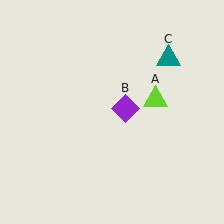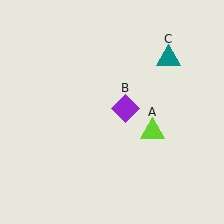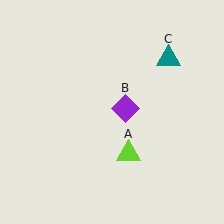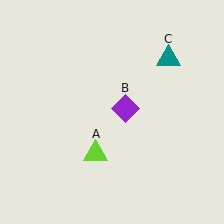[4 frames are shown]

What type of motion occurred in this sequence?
The lime triangle (object A) rotated clockwise around the center of the scene.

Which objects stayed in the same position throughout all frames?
Purple diamond (object B) and teal triangle (object C) remained stationary.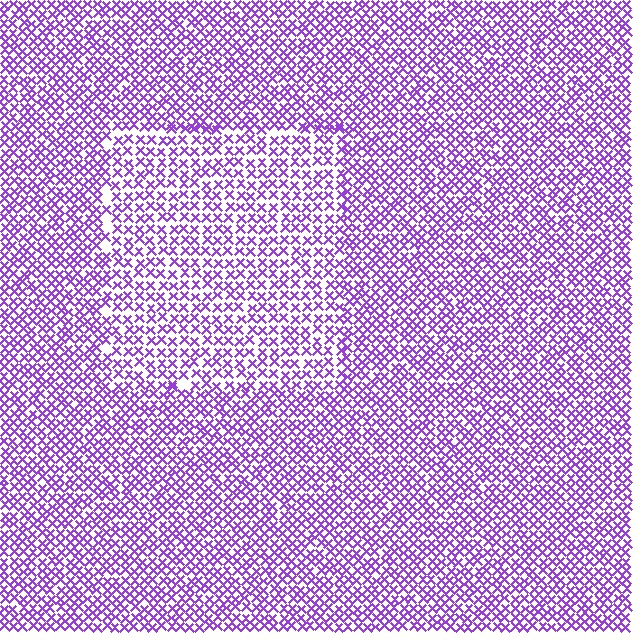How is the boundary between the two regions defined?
The boundary is defined by a change in element density (approximately 1.4x ratio). All elements are the same color, size, and shape.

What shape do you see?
I see a rectangle.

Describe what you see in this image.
The image contains small purple elements arranged at two different densities. A rectangle-shaped region is visible where the elements are less densely packed than the surrounding area.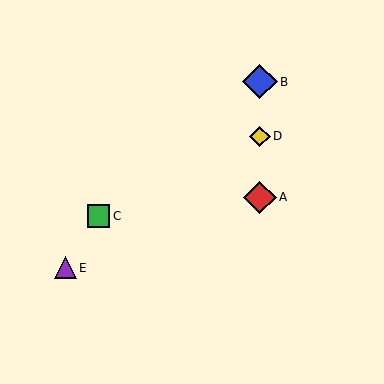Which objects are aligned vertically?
Objects A, B, D are aligned vertically.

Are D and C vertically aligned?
No, D is at x≈260 and C is at x≈99.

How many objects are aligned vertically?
3 objects (A, B, D) are aligned vertically.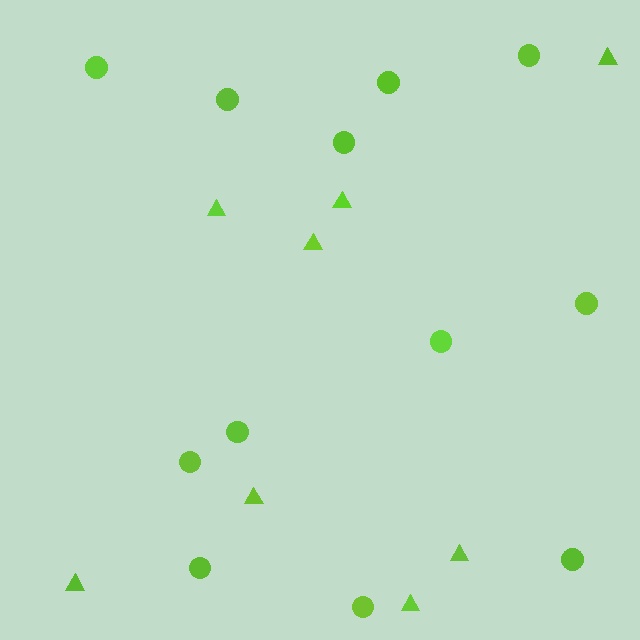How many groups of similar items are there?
There are 2 groups: one group of circles (12) and one group of triangles (8).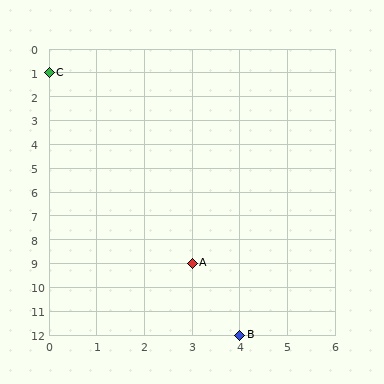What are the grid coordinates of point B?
Point B is at grid coordinates (4, 12).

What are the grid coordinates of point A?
Point A is at grid coordinates (3, 9).